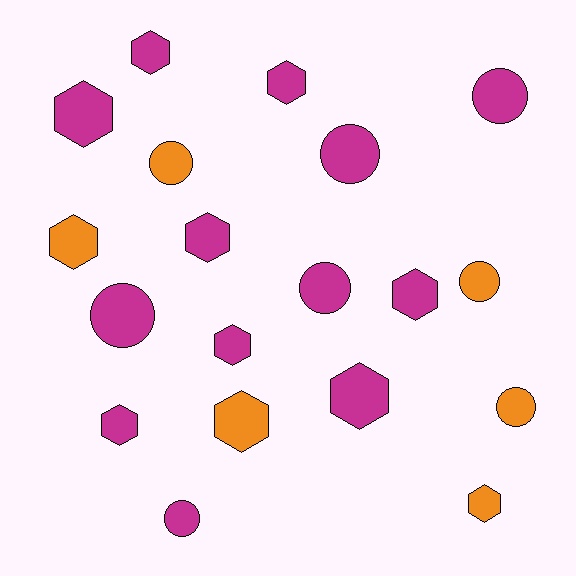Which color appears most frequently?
Magenta, with 13 objects.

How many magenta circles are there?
There are 5 magenta circles.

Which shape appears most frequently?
Hexagon, with 11 objects.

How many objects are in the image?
There are 19 objects.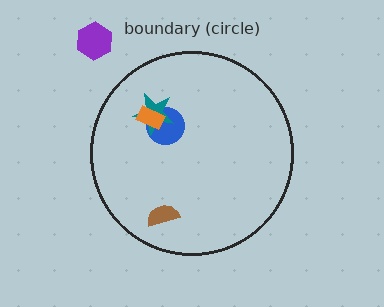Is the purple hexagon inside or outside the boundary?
Outside.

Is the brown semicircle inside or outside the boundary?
Inside.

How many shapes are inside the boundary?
4 inside, 1 outside.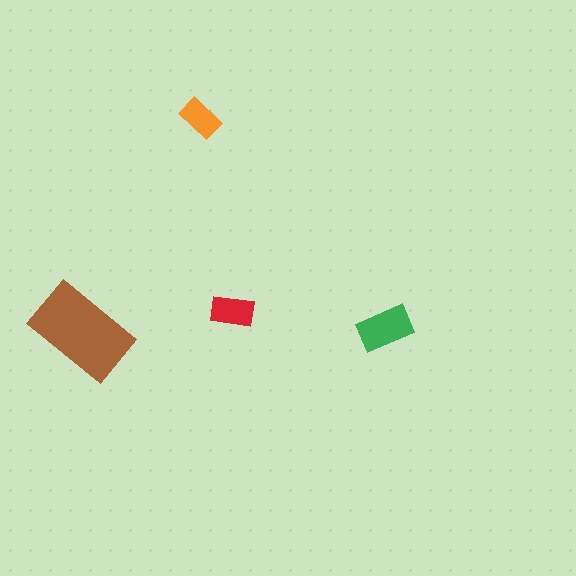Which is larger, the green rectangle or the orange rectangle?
The green one.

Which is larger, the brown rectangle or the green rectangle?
The brown one.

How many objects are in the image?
There are 4 objects in the image.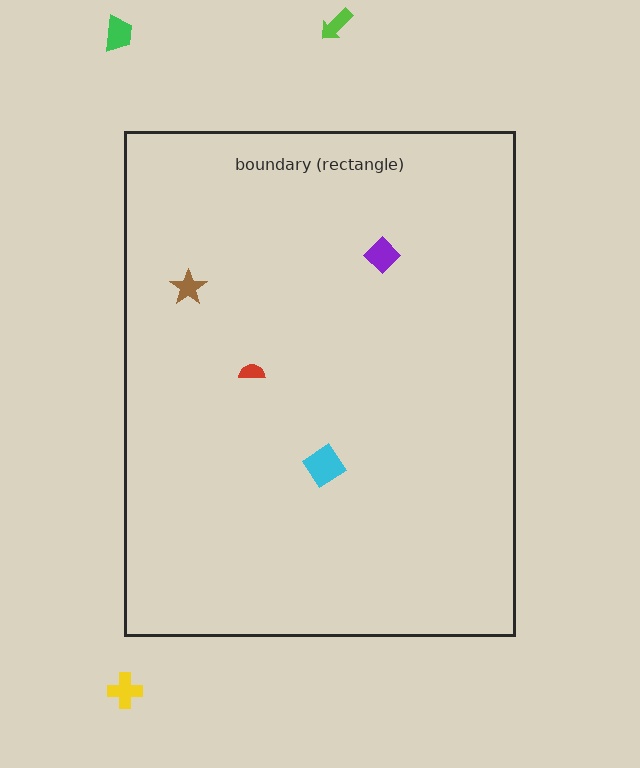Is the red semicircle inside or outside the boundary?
Inside.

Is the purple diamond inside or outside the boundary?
Inside.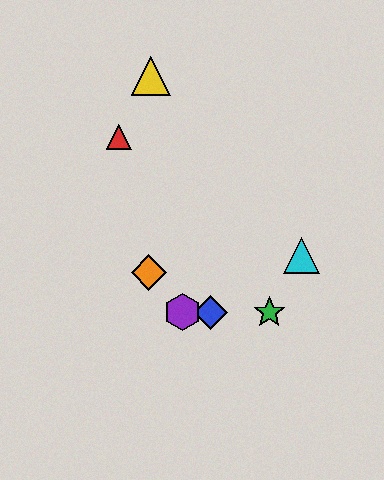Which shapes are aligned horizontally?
The blue diamond, the green star, the purple hexagon are aligned horizontally.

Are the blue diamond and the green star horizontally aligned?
Yes, both are at y≈312.